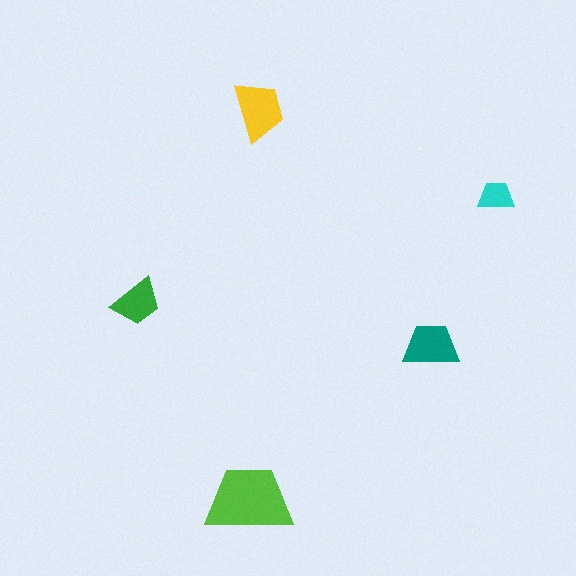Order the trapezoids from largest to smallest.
the lime one, the yellow one, the teal one, the green one, the cyan one.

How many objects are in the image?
There are 5 objects in the image.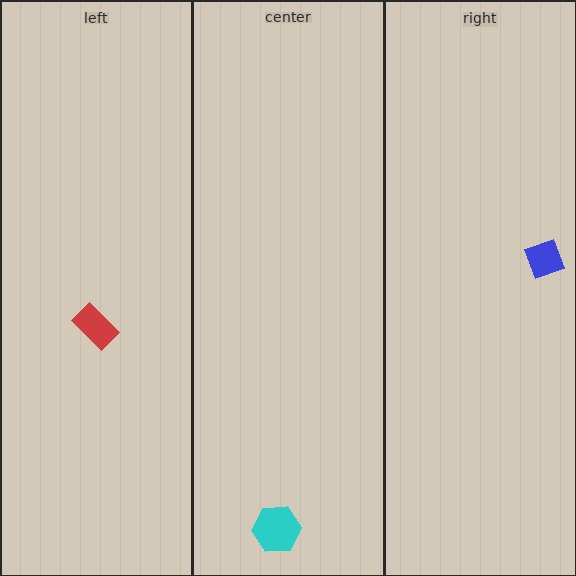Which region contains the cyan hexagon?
The center region.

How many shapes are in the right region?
1.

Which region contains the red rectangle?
The left region.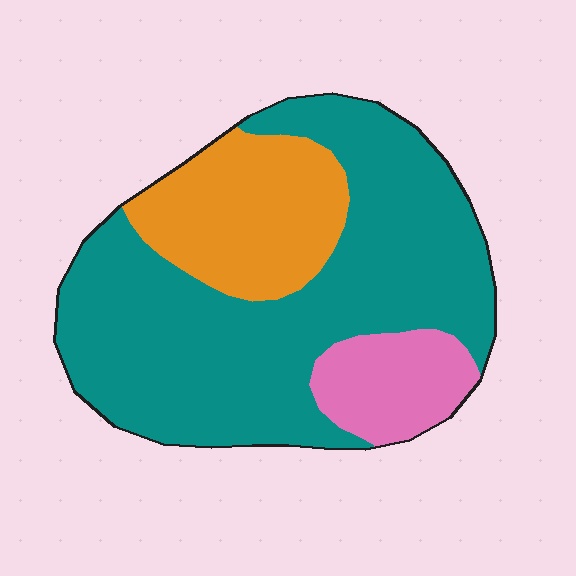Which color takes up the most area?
Teal, at roughly 65%.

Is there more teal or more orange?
Teal.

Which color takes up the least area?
Pink, at roughly 10%.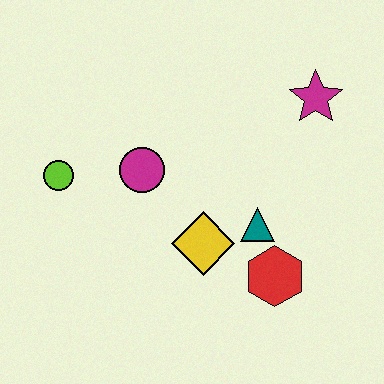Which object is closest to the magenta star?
The teal triangle is closest to the magenta star.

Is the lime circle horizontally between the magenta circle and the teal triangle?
No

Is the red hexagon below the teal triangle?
Yes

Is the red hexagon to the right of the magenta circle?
Yes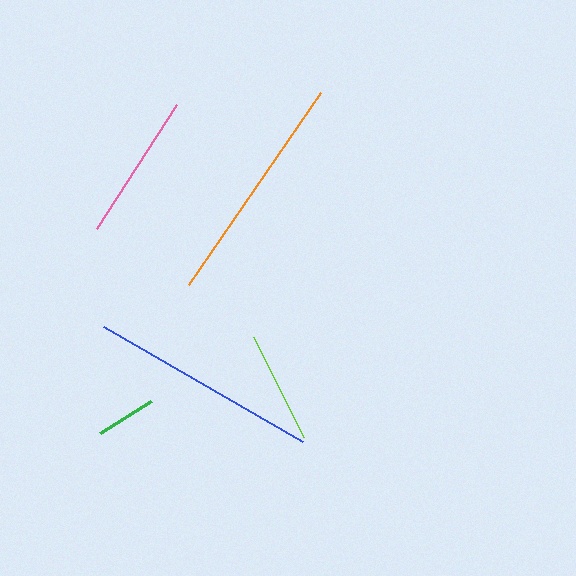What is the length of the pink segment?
The pink segment is approximately 148 pixels long.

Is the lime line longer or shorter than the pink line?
The pink line is longer than the lime line.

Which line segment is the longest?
The orange line is the longest at approximately 233 pixels.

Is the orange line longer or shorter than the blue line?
The orange line is longer than the blue line.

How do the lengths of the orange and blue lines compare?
The orange and blue lines are approximately the same length.